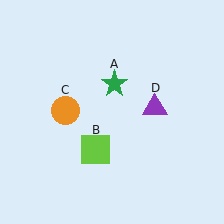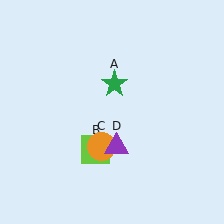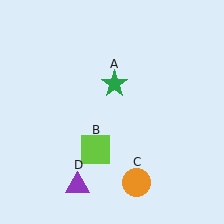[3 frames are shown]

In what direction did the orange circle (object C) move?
The orange circle (object C) moved down and to the right.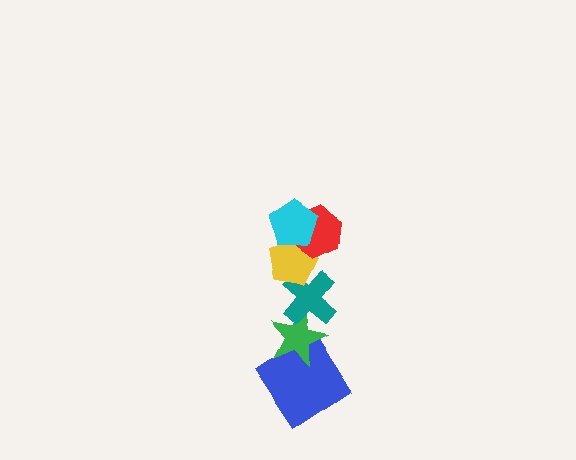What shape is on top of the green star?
The teal cross is on top of the green star.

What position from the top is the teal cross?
The teal cross is 4th from the top.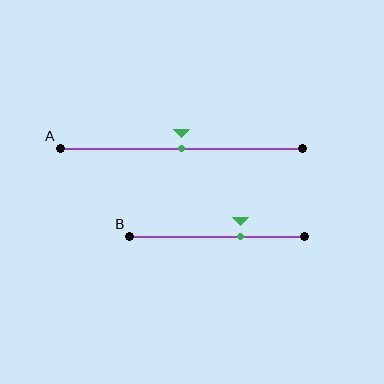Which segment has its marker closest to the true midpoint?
Segment A has its marker closest to the true midpoint.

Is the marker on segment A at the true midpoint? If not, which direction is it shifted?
Yes, the marker on segment A is at the true midpoint.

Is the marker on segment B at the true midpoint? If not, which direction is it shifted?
No, the marker on segment B is shifted to the right by about 13% of the segment length.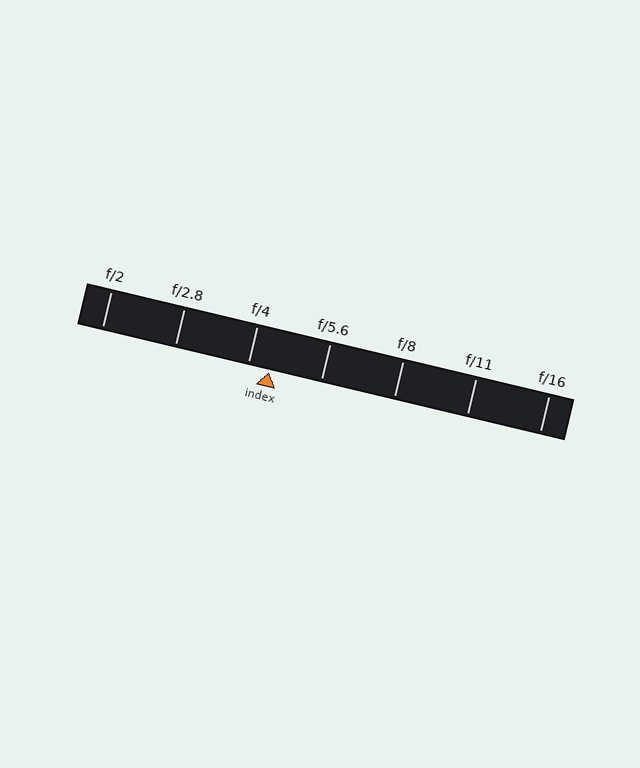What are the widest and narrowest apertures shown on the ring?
The widest aperture shown is f/2 and the narrowest is f/16.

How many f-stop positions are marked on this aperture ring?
There are 7 f-stop positions marked.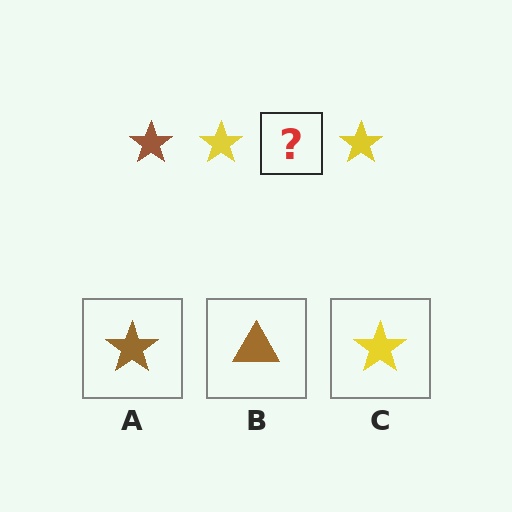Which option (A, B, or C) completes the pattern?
A.